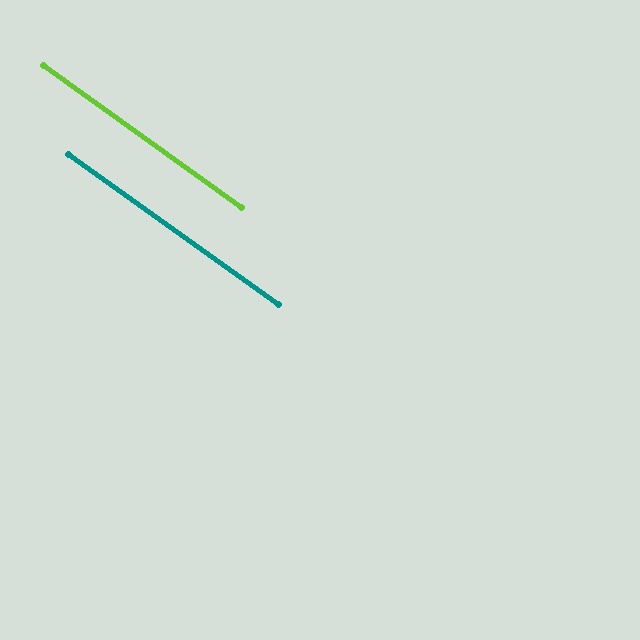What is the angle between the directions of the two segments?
Approximately 0 degrees.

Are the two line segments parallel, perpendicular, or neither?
Parallel — their directions differ by only 0.0°.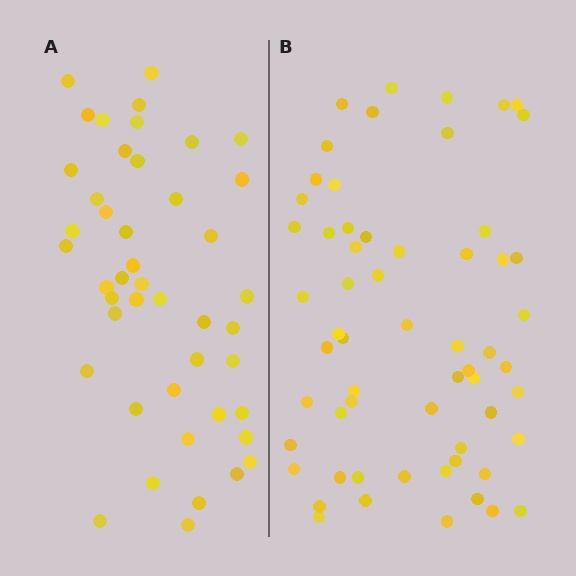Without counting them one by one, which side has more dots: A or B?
Region B (the right region) has more dots.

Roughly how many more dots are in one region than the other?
Region B has approximately 15 more dots than region A.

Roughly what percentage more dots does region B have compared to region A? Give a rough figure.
About 35% more.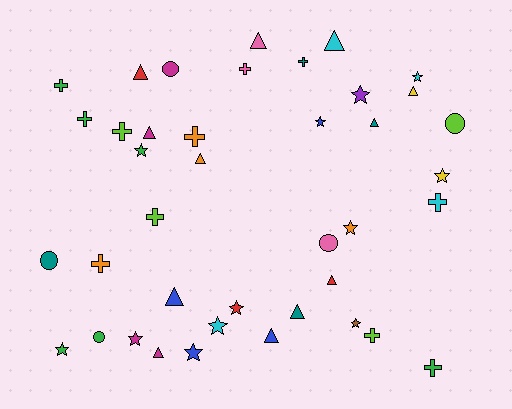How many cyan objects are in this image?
There are 4 cyan objects.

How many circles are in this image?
There are 5 circles.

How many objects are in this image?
There are 40 objects.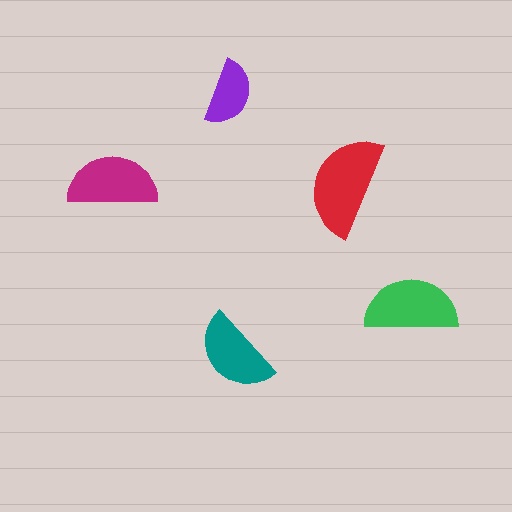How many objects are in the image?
There are 5 objects in the image.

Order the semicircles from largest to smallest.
the red one, the green one, the magenta one, the teal one, the purple one.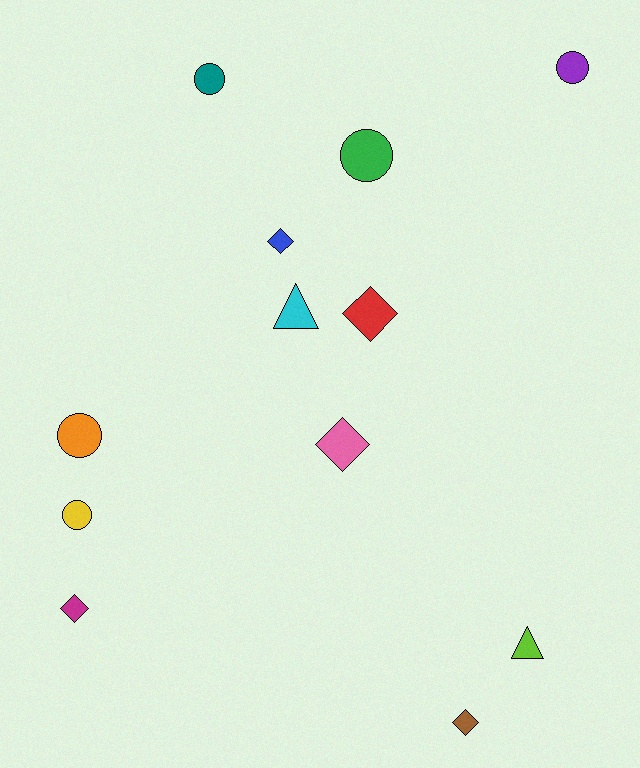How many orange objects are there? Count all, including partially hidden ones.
There is 1 orange object.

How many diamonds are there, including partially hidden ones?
There are 5 diamonds.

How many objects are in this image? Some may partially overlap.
There are 12 objects.